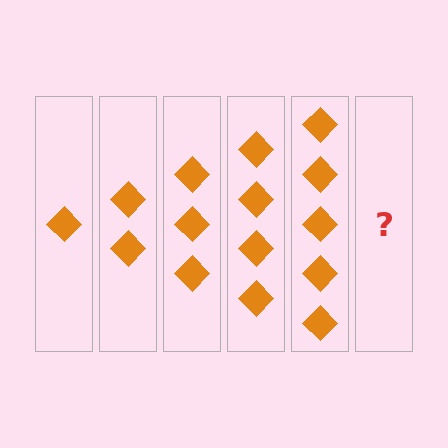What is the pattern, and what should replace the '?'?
The pattern is that each step adds one more diamond. The '?' should be 6 diamonds.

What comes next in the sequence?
The next element should be 6 diamonds.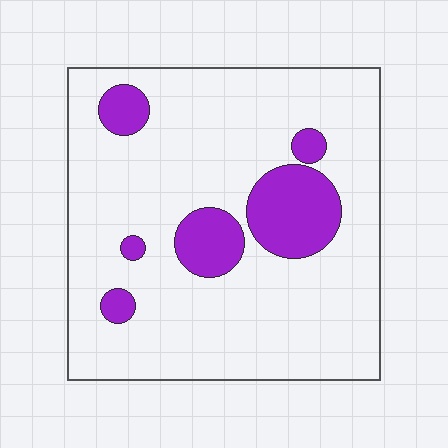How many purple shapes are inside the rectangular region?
6.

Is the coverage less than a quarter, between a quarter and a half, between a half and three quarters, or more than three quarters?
Less than a quarter.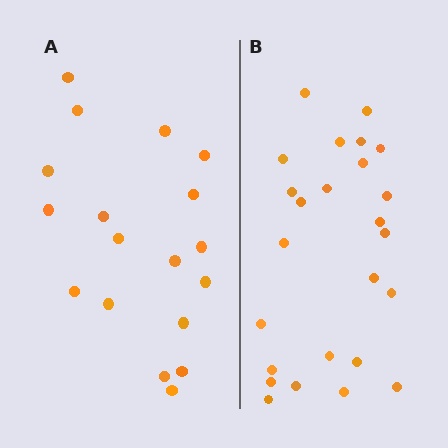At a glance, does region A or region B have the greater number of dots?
Region B (the right region) has more dots.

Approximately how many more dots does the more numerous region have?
Region B has roughly 8 or so more dots than region A.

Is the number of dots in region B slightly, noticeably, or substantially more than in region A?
Region B has noticeably more, but not dramatically so. The ratio is roughly 1.4 to 1.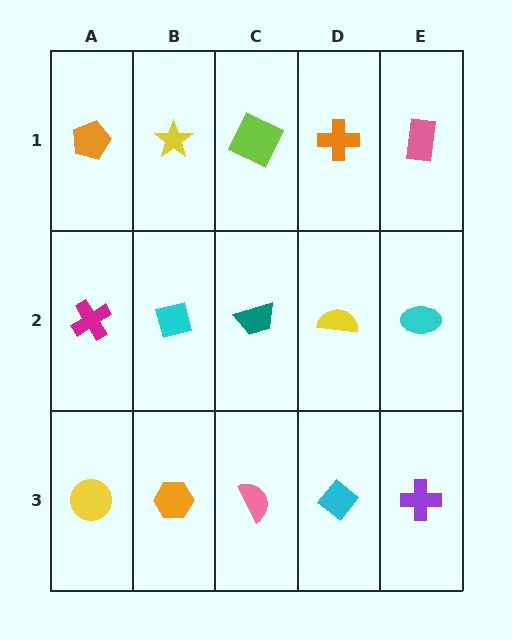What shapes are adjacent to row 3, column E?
A cyan ellipse (row 2, column E), a cyan diamond (row 3, column D).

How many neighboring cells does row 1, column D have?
3.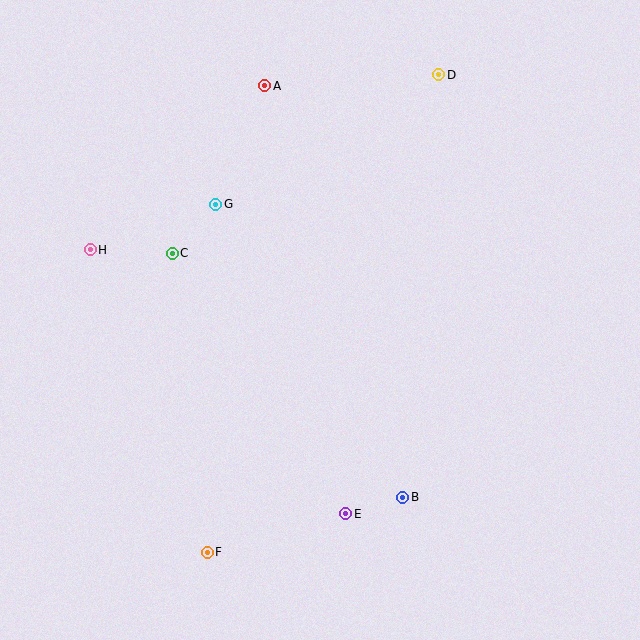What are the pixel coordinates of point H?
Point H is at (90, 250).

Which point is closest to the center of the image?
Point G at (216, 204) is closest to the center.